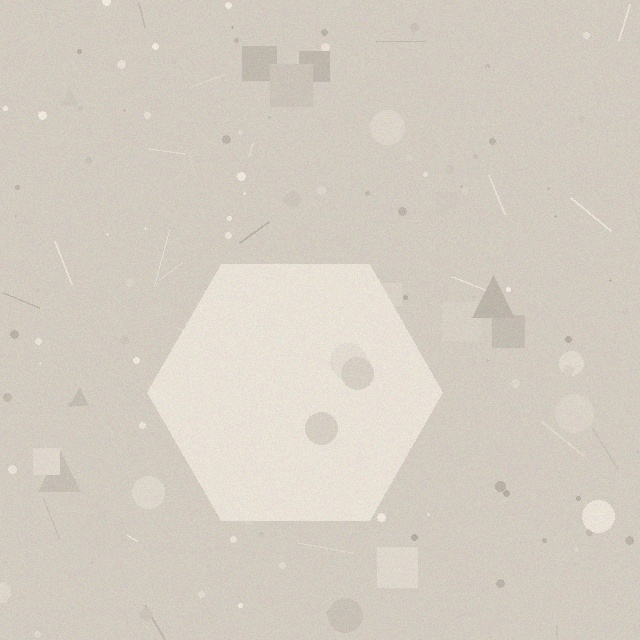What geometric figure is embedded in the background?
A hexagon is embedded in the background.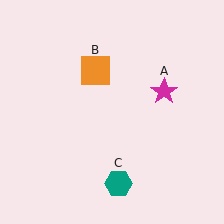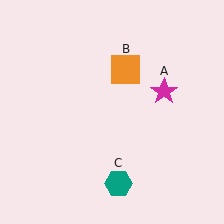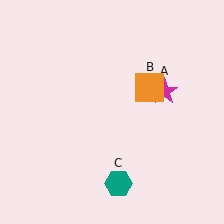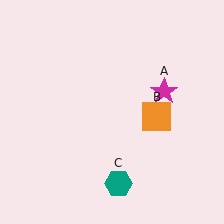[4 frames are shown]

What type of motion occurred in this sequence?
The orange square (object B) rotated clockwise around the center of the scene.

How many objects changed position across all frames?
1 object changed position: orange square (object B).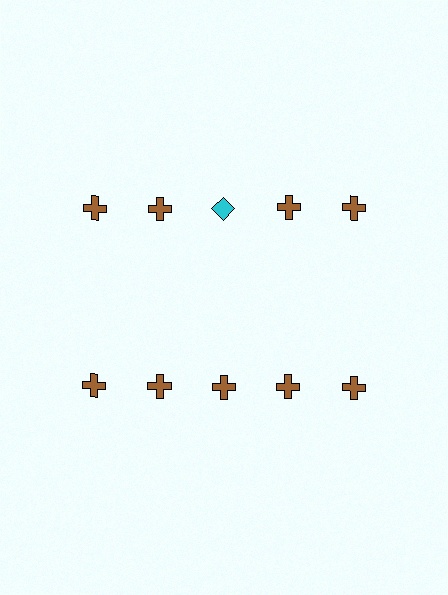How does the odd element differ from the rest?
It differs in both color (cyan instead of brown) and shape (diamond instead of cross).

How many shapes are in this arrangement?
There are 10 shapes arranged in a grid pattern.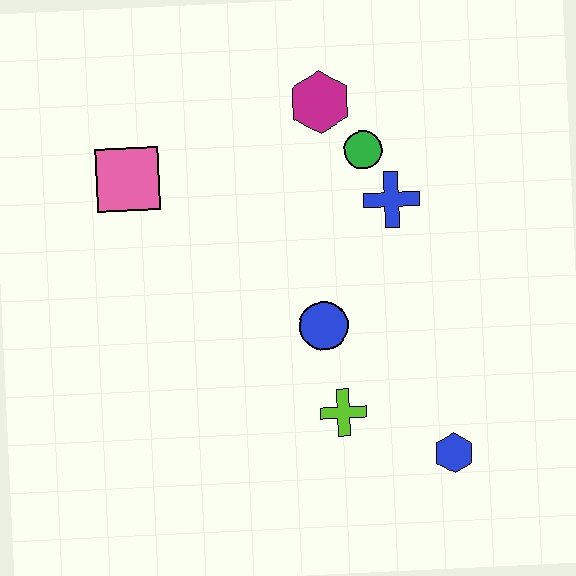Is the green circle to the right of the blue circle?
Yes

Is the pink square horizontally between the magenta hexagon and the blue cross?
No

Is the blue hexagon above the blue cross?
No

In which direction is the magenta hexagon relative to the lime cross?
The magenta hexagon is above the lime cross.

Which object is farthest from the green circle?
The blue hexagon is farthest from the green circle.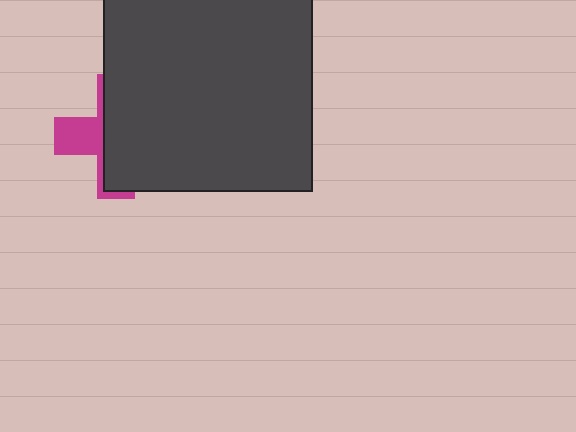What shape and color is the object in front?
The object in front is a dark gray square.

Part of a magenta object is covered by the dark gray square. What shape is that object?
It is a cross.